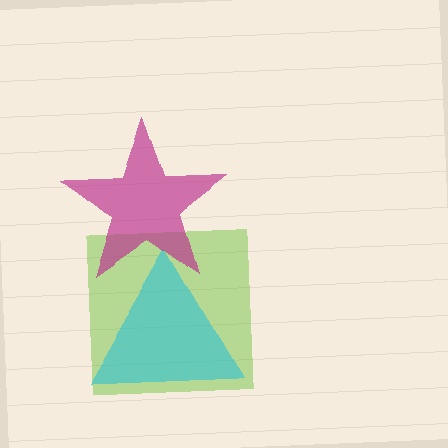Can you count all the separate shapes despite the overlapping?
Yes, there are 3 separate shapes.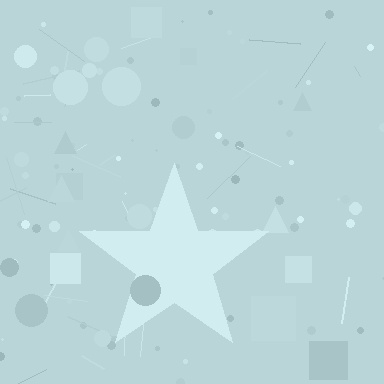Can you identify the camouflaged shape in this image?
The camouflaged shape is a star.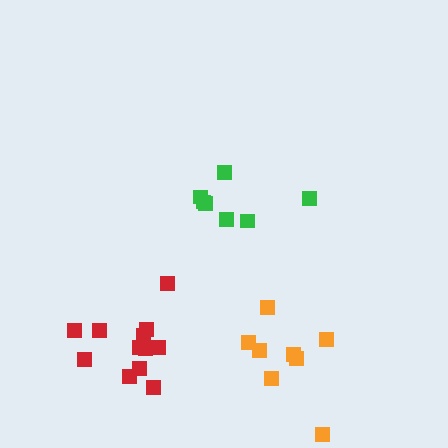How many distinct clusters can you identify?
There are 3 distinct clusters.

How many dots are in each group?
Group 1: 7 dots, Group 2: 8 dots, Group 3: 12 dots (27 total).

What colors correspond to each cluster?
The clusters are colored: green, orange, red.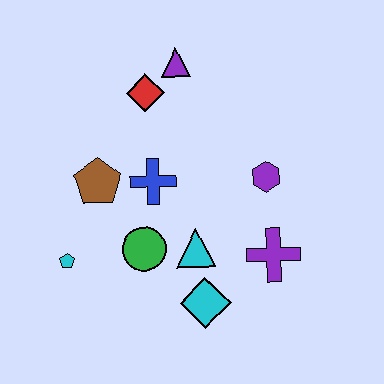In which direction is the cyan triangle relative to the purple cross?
The cyan triangle is to the left of the purple cross.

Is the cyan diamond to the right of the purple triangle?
Yes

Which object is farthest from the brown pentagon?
The purple cross is farthest from the brown pentagon.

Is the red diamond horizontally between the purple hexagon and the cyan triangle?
No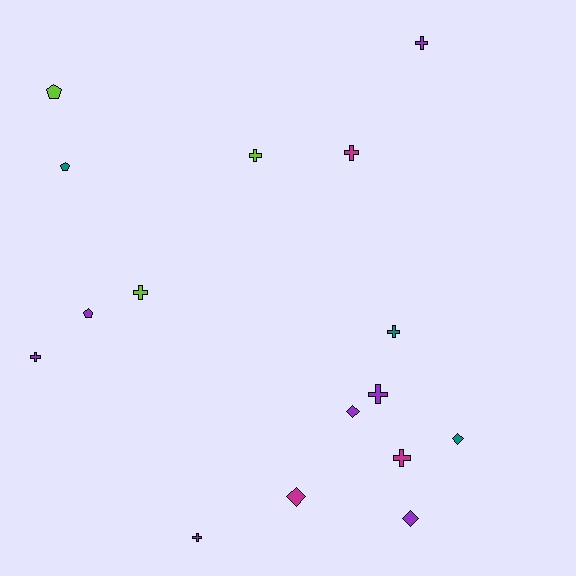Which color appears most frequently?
Purple, with 7 objects.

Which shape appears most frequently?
Cross, with 9 objects.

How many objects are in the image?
There are 16 objects.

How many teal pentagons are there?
There is 1 teal pentagon.